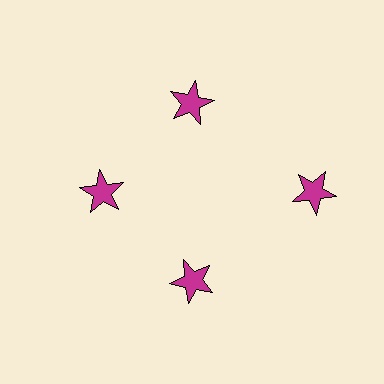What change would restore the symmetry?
The symmetry would be restored by moving it inward, back onto the ring so that all 4 stars sit at equal angles and equal distance from the center.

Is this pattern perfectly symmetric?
No. The 4 magenta stars are arranged in a ring, but one element near the 3 o'clock position is pushed outward from the center, breaking the 4-fold rotational symmetry.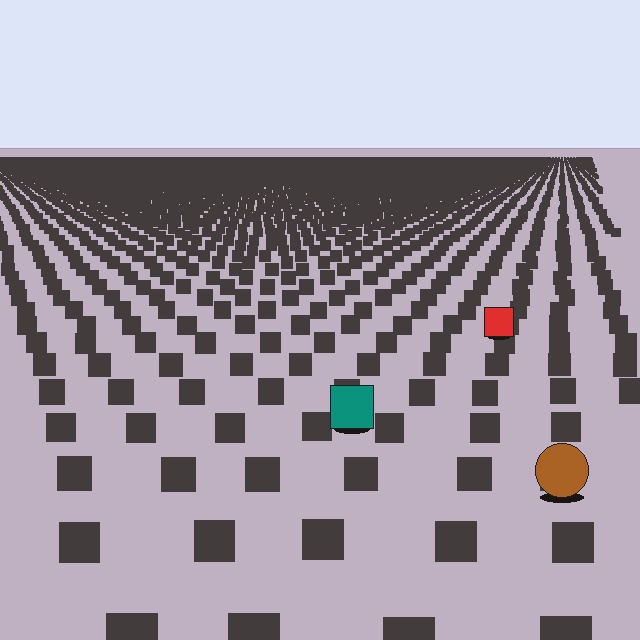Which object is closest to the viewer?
The brown circle is closest. The texture marks near it are larger and more spread out.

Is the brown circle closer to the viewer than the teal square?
Yes. The brown circle is closer — you can tell from the texture gradient: the ground texture is coarser near it.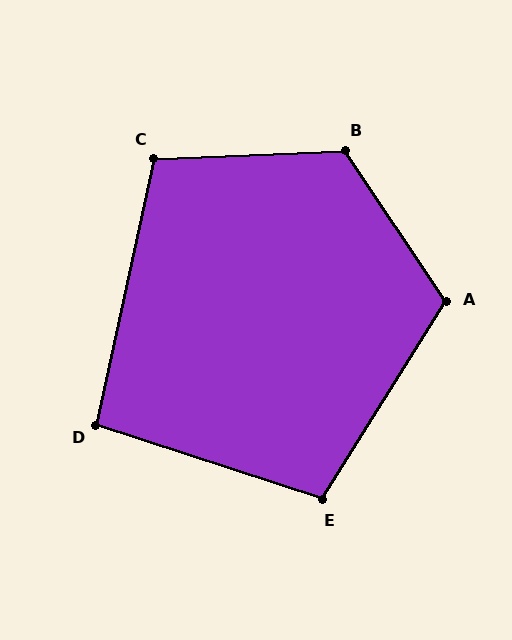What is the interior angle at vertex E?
Approximately 104 degrees (obtuse).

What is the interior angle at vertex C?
Approximately 104 degrees (obtuse).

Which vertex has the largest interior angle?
B, at approximately 122 degrees.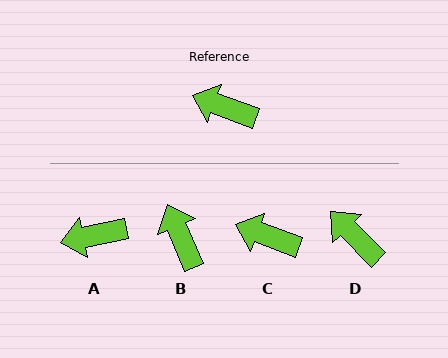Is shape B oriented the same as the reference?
No, it is off by about 47 degrees.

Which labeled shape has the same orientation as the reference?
C.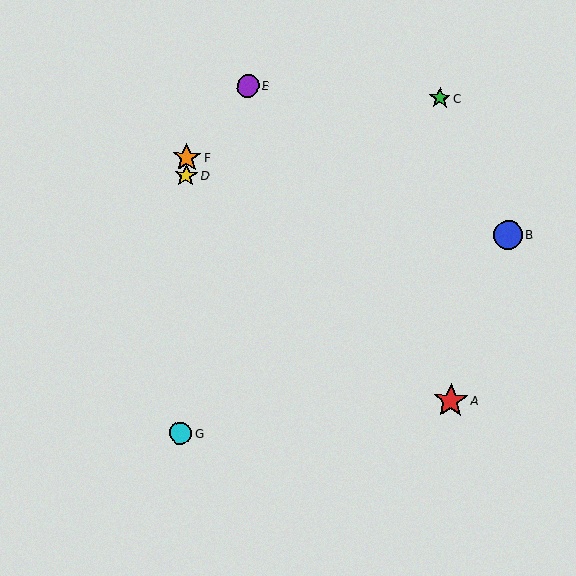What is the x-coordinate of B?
Object B is at x≈508.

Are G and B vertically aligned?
No, G is at x≈180 and B is at x≈508.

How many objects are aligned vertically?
3 objects (D, F, G) are aligned vertically.